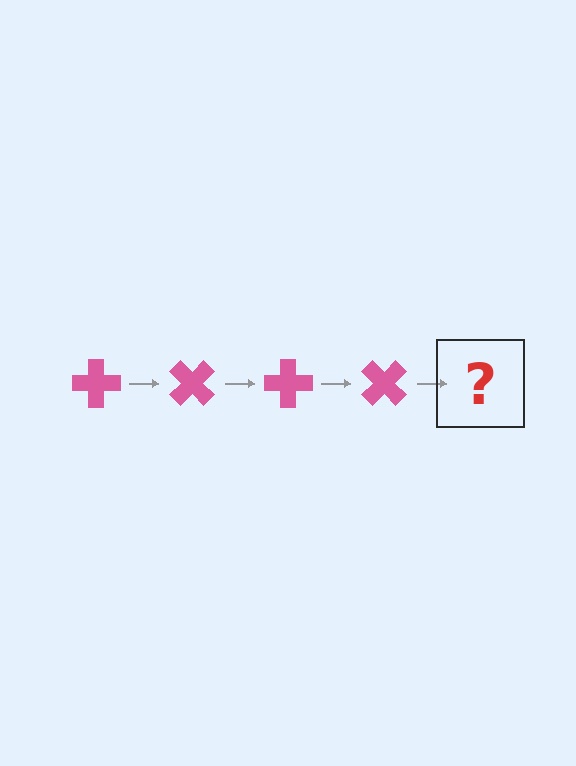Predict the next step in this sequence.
The next step is a pink cross rotated 180 degrees.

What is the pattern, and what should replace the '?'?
The pattern is that the cross rotates 45 degrees each step. The '?' should be a pink cross rotated 180 degrees.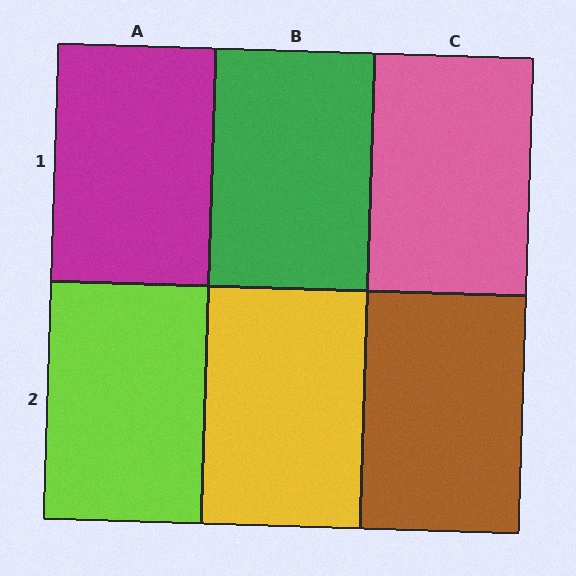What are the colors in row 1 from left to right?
Magenta, green, pink.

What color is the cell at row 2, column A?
Lime.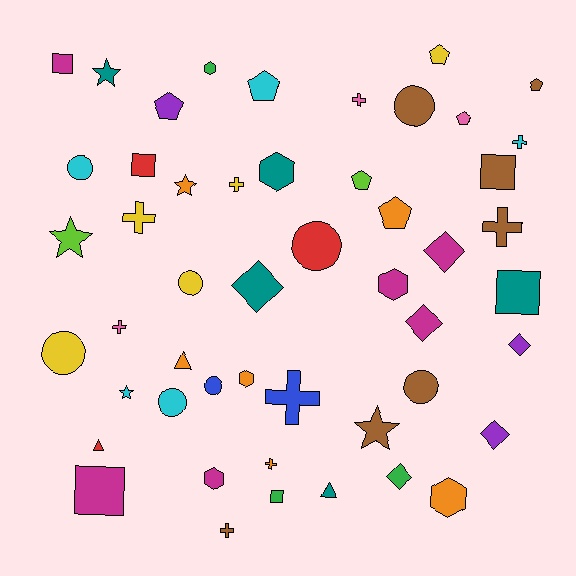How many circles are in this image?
There are 8 circles.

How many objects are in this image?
There are 50 objects.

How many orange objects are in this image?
There are 6 orange objects.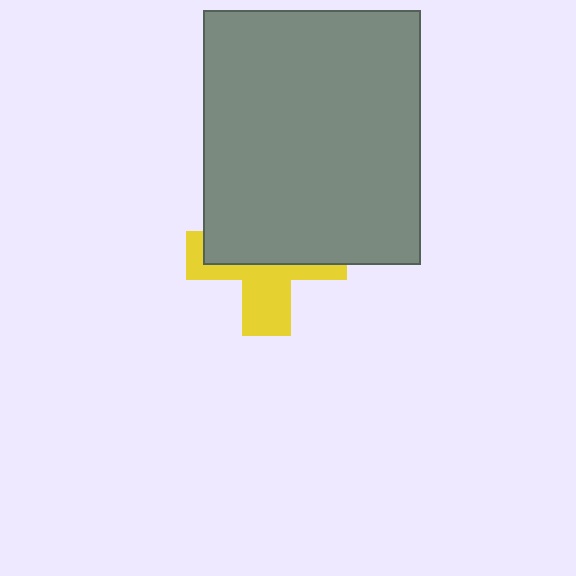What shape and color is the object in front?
The object in front is a gray rectangle.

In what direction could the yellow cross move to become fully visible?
The yellow cross could move down. That would shift it out from behind the gray rectangle entirely.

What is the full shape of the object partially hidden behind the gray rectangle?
The partially hidden object is a yellow cross.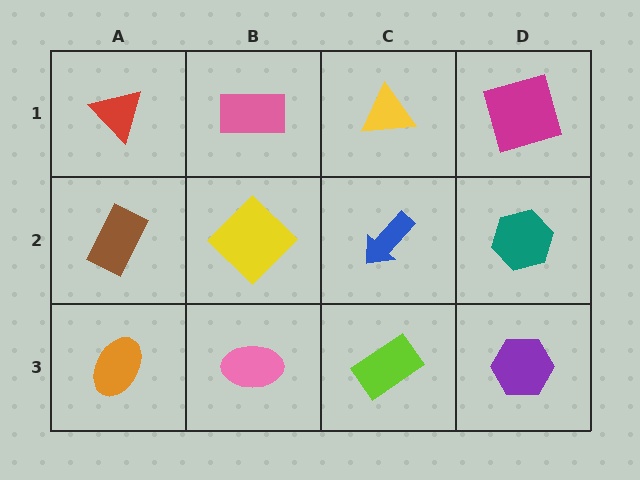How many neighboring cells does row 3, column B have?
3.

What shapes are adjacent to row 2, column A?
A red triangle (row 1, column A), an orange ellipse (row 3, column A), a yellow diamond (row 2, column B).